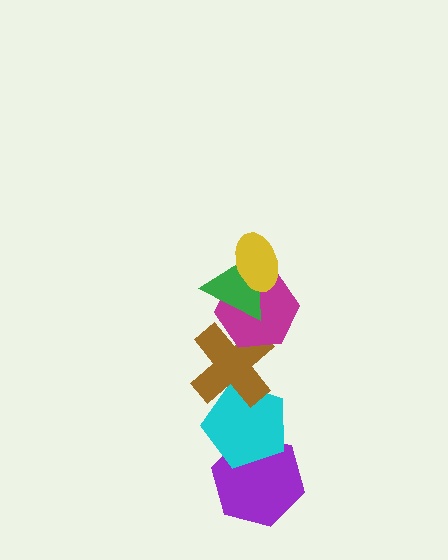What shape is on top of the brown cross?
The magenta hexagon is on top of the brown cross.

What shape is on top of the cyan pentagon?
The brown cross is on top of the cyan pentagon.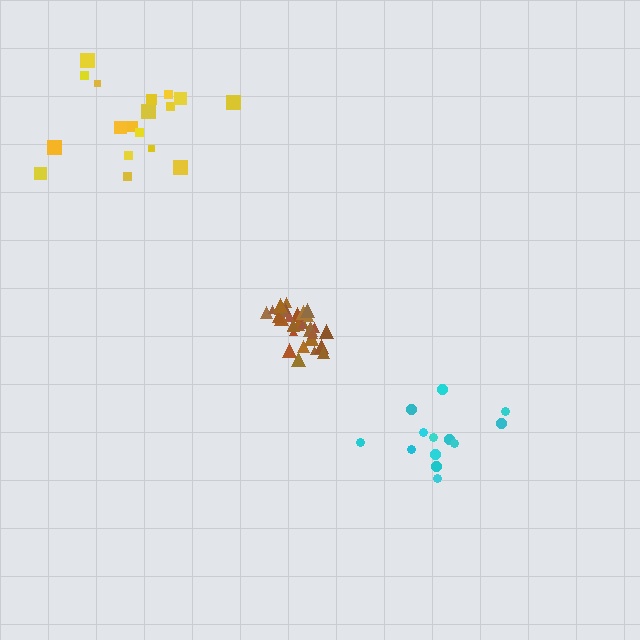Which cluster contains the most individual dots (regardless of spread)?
Brown (33).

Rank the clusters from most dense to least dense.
brown, cyan, yellow.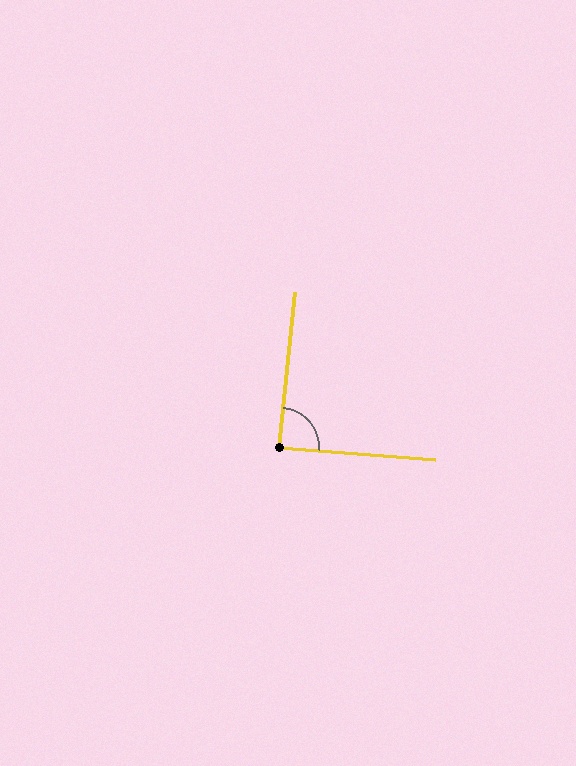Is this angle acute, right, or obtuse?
It is approximately a right angle.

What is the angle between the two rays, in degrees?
Approximately 89 degrees.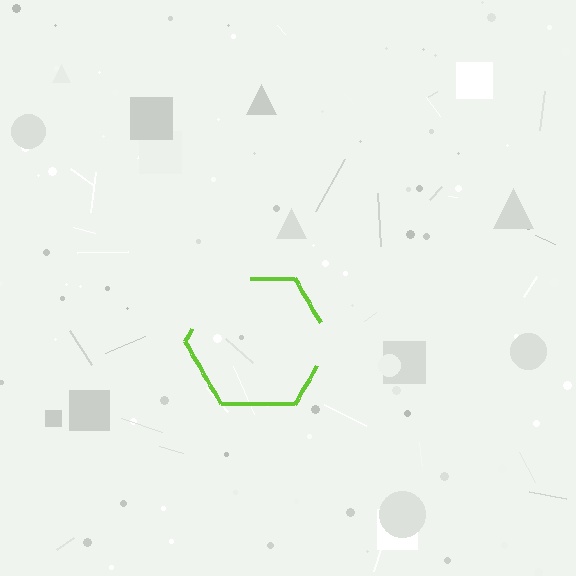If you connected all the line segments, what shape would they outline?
They would outline a hexagon.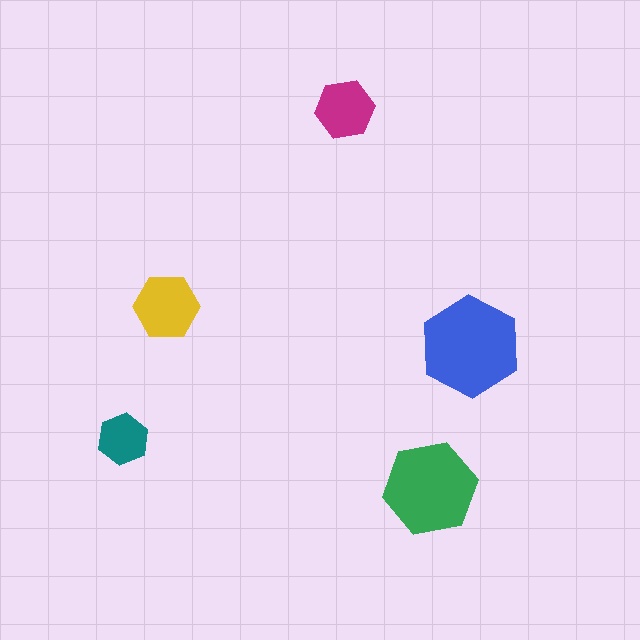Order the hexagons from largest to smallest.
the blue one, the green one, the yellow one, the magenta one, the teal one.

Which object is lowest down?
The green hexagon is bottommost.